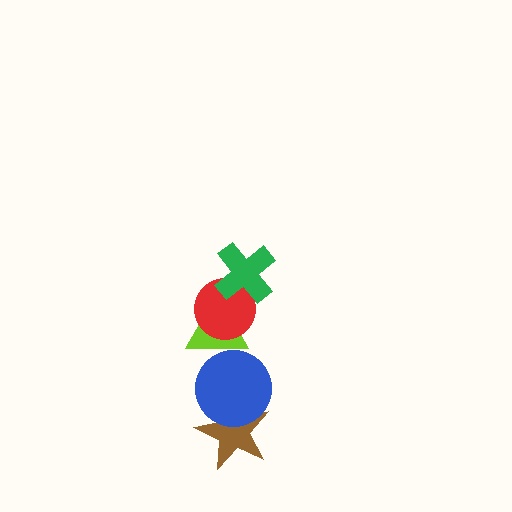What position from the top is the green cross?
The green cross is 1st from the top.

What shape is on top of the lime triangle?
The red circle is on top of the lime triangle.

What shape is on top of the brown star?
The blue circle is on top of the brown star.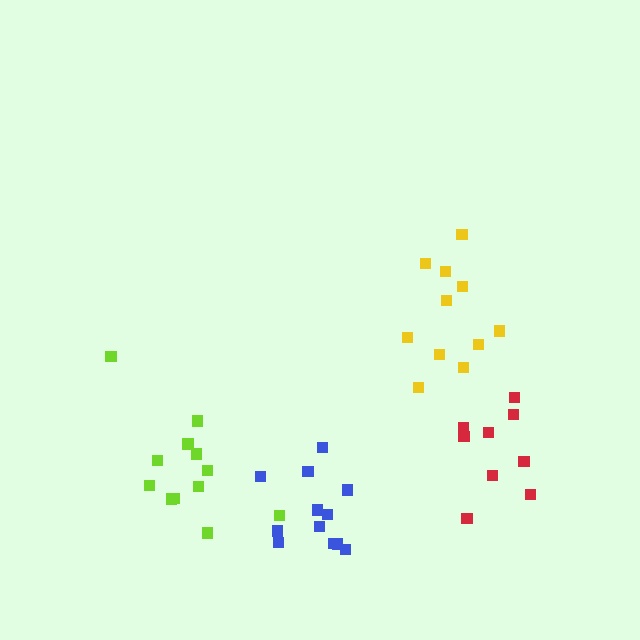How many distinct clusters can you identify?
There are 4 distinct clusters.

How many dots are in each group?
Group 1: 12 dots, Group 2: 9 dots, Group 3: 12 dots, Group 4: 11 dots (44 total).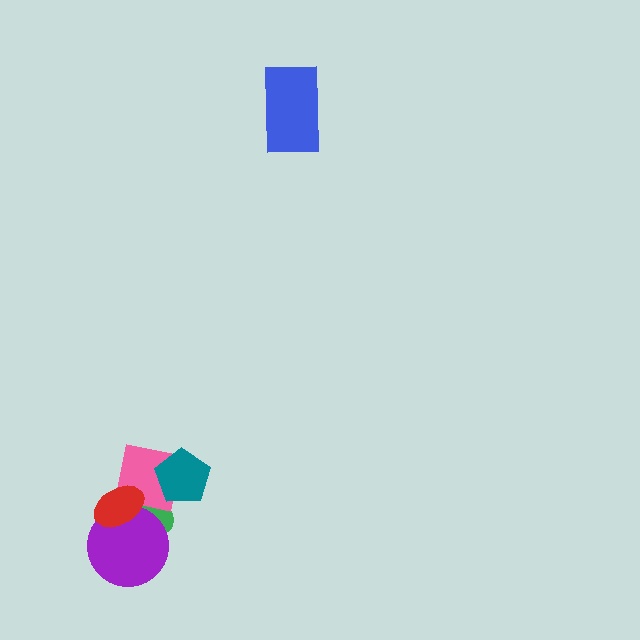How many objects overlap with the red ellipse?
3 objects overlap with the red ellipse.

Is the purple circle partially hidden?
Yes, it is partially covered by another shape.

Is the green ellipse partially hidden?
Yes, it is partially covered by another shape.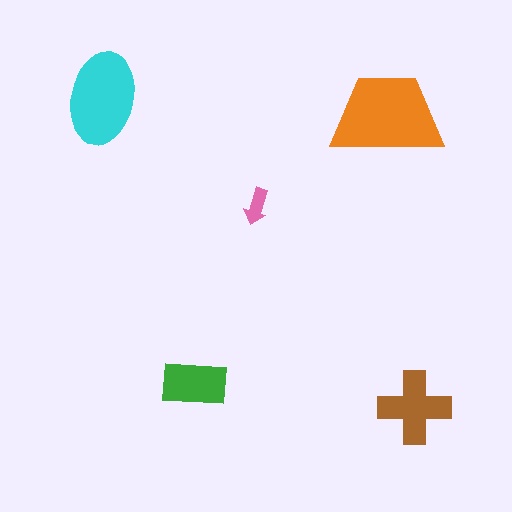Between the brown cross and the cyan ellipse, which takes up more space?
The cyan ellipse.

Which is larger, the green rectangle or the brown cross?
The brown cross.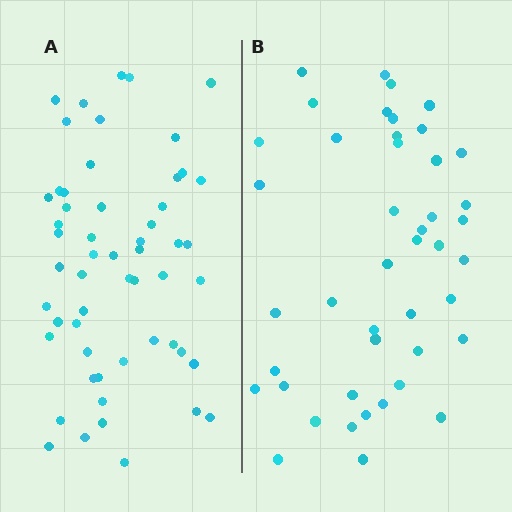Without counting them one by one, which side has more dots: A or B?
Region A (the left region) has more dots.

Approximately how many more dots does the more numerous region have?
Region A has roughly 12 or so more dots than region B.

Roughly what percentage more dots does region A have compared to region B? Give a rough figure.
About 25% more.